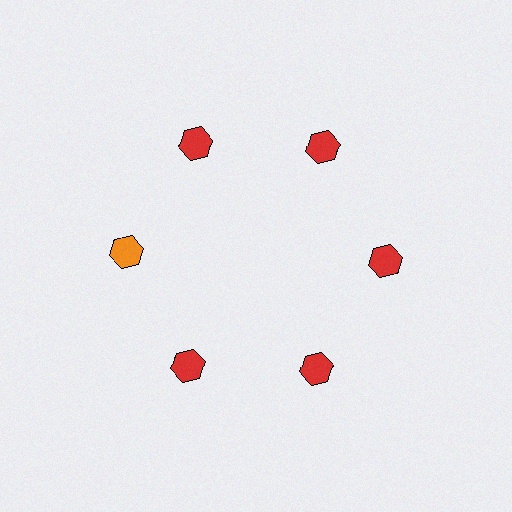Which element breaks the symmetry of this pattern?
The orange hexagon at roughly the 9 o'clock position breaks the symmetry. All other shapes are red hexagons.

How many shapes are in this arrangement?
There are 6 shapes arranged in a ring pattern.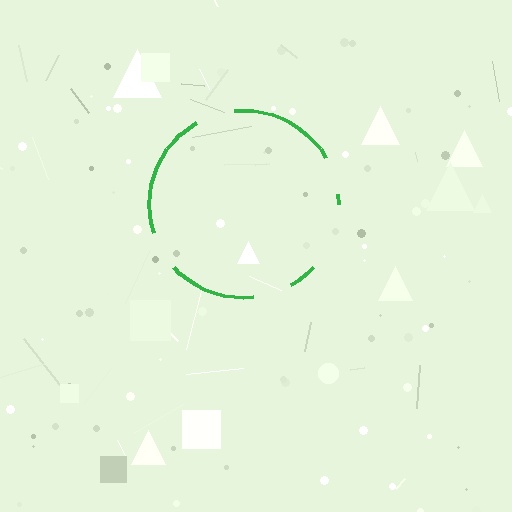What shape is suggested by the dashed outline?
The dashed outline suggests a circle.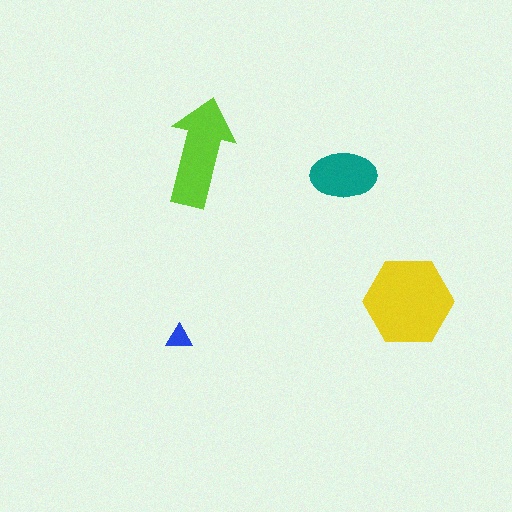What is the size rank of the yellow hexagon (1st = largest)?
1st.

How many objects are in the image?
There are 4 objects in the image.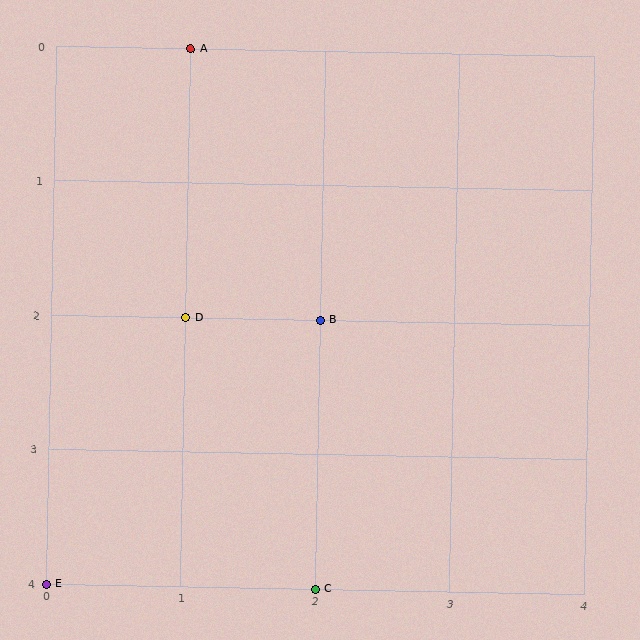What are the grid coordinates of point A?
Point A is at grid coordinates (1, 0).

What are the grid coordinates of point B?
Point B is at grid coordinates (2, 2).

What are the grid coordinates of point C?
Point C is at grid coordinates (2, 4).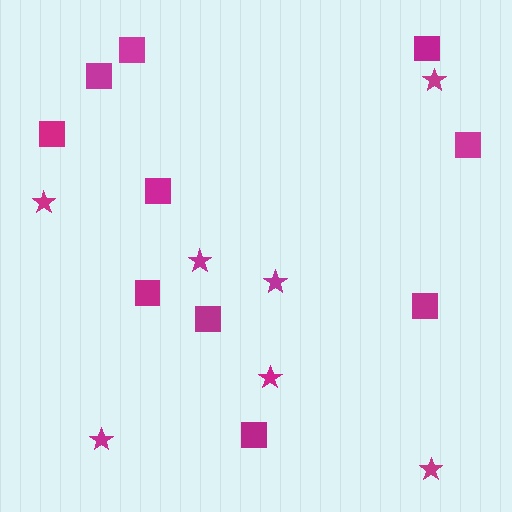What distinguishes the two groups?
There are 2 groups: one group of stars (7) and one group of squares (10).